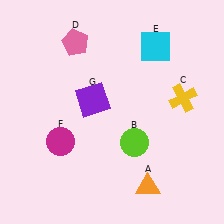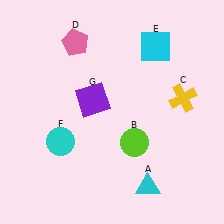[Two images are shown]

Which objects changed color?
A changed from orange to cyan. F changed from magenta to cyan.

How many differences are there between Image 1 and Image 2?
There are 2 differences between the two images.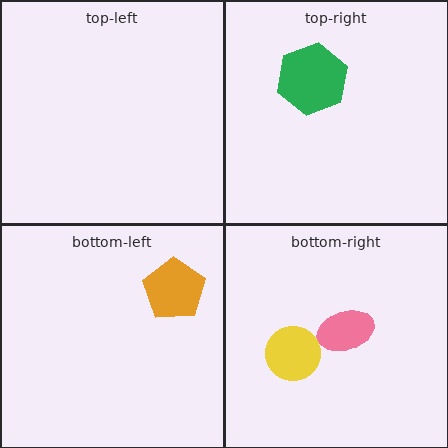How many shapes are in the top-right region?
1.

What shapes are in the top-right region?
The green hexagon.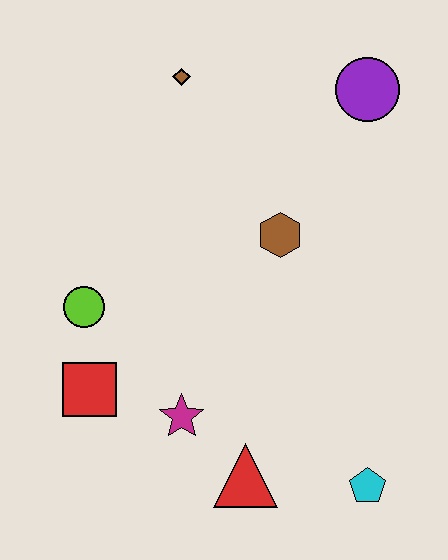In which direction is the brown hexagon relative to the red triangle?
The brown hexagon is above the red triangle.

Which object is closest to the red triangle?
The magenta star is closest to the red triangle.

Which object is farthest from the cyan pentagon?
The brown diamond is farthest from the cyan pentagon.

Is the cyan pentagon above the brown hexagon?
No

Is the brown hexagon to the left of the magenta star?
No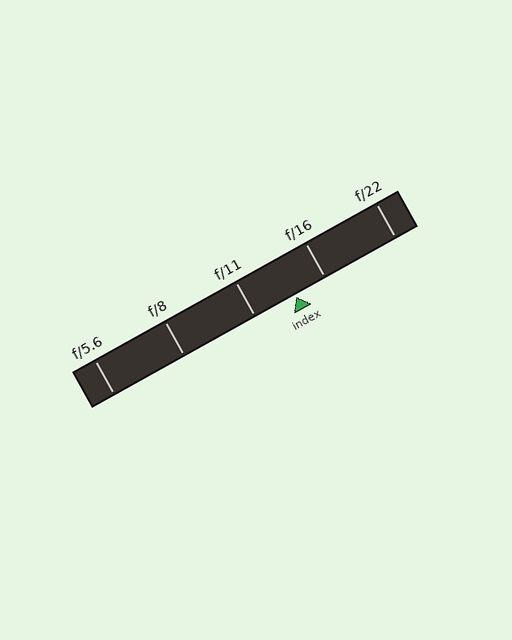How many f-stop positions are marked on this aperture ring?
There are 5 f-stop positions marked.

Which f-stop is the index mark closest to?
The index mark is closest to f/16.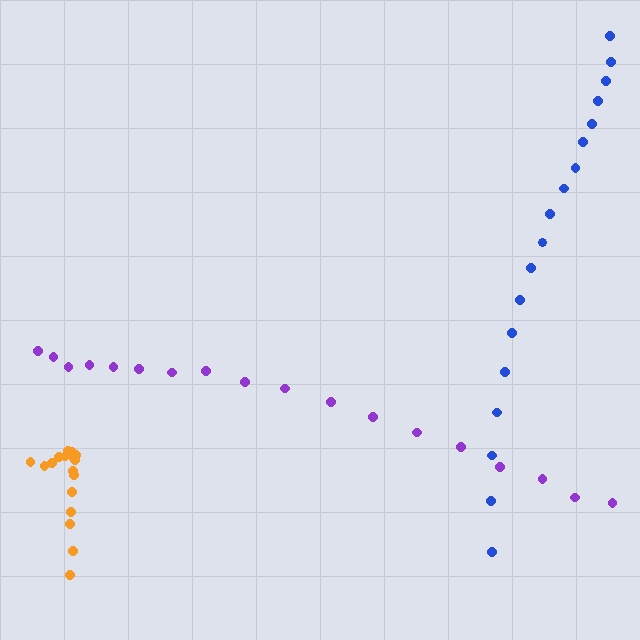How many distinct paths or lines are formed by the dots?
There are 3 distinct paths.